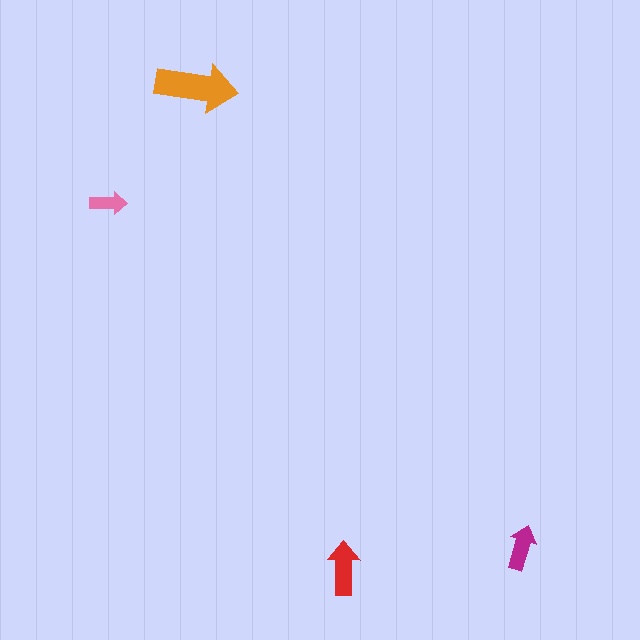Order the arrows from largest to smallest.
the orange one, the red one, the magenta one, the pink one.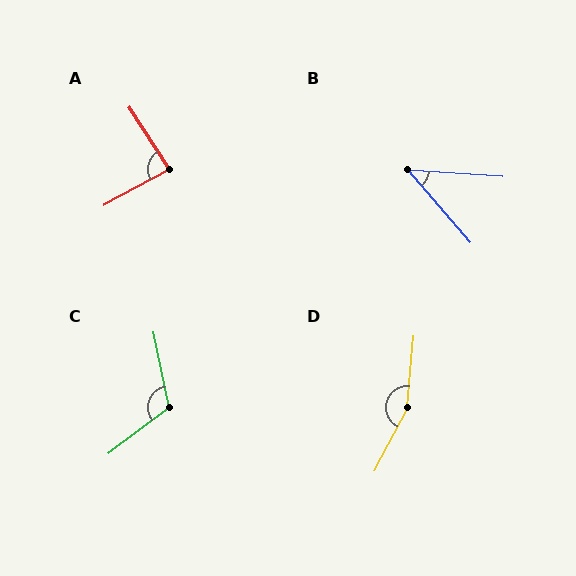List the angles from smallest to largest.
B (45°), A (86°), C (116°), D (157°).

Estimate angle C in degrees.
Approximately 116 degrees.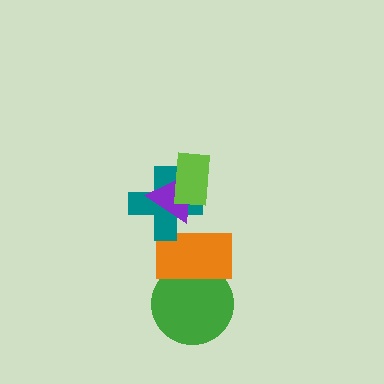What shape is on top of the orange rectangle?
The teal cross is on top of the orange rectangle.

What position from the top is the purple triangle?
The purple triangle is 2nd from the top.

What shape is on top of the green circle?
The orange rectangle is on top of the green circle.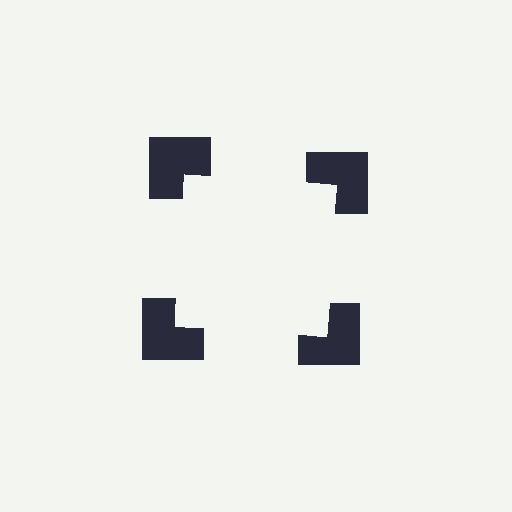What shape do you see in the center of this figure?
An illusory square — its edges are inferred from the aligned wedge cuts in the notched squares, not physically drawn.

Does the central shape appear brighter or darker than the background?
It typically appears slightly brighter than the background, even though no actual brightness change is drawn.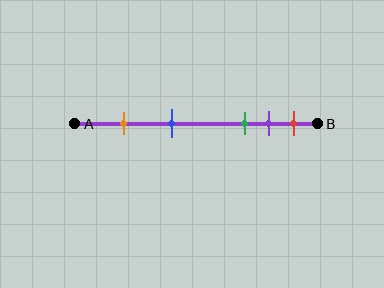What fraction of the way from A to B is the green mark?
The green mark is approximately 70% (0.7) of the way from A to B.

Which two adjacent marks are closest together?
The purple and red marks are the closest adjacent pair.